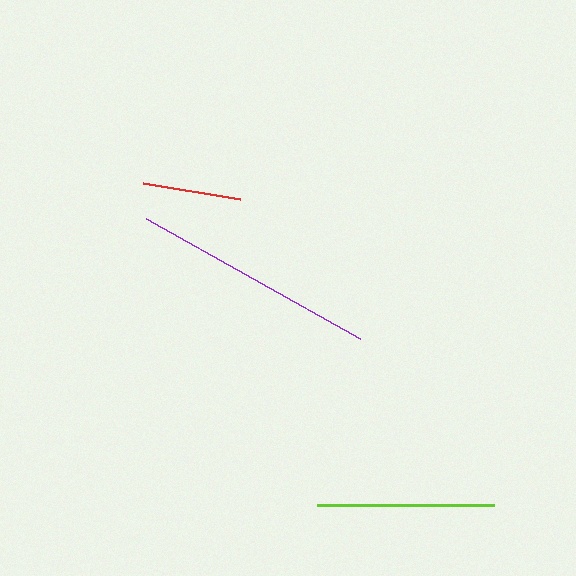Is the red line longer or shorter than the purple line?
The purple line is longer than the red line.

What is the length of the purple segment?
The purple segment is approximately 245 pixels long.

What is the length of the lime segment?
The lime segment is approximately 177 pixels long.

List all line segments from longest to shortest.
From longest to shortest: purple, lime, red.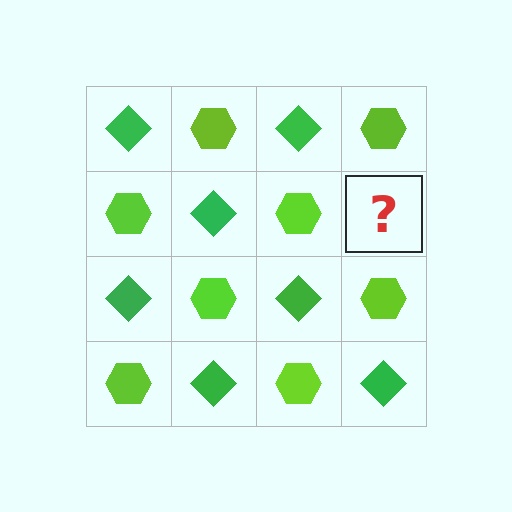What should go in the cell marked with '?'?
The missing cell should contain a green diamond.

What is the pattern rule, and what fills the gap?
The rule is that it alternates green diamond and lime hexagon in a checkerboard pattern. The gap should be filled with a green diamond.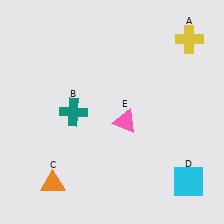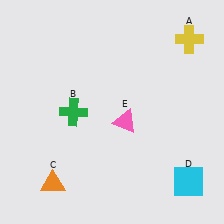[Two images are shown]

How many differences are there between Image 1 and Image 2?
There is 1 difference between the two images.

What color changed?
The cross (B) changed from teal in Image 1 to green in Image 2.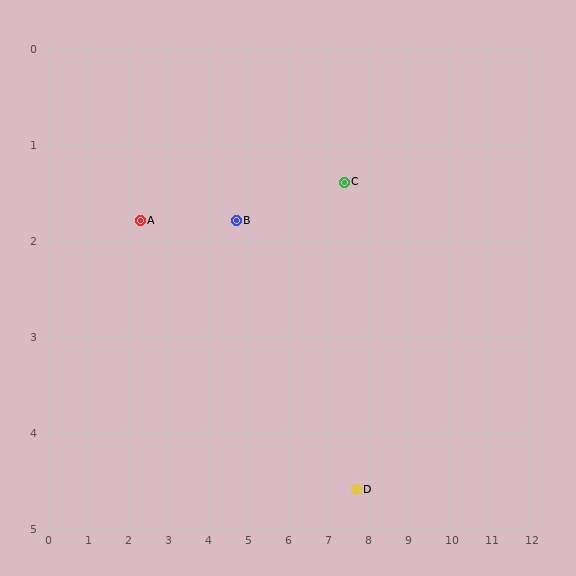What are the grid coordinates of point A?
Point A is at approximately (2.3, 1.8).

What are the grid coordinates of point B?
Point B is at approximately (4.7, 1.8).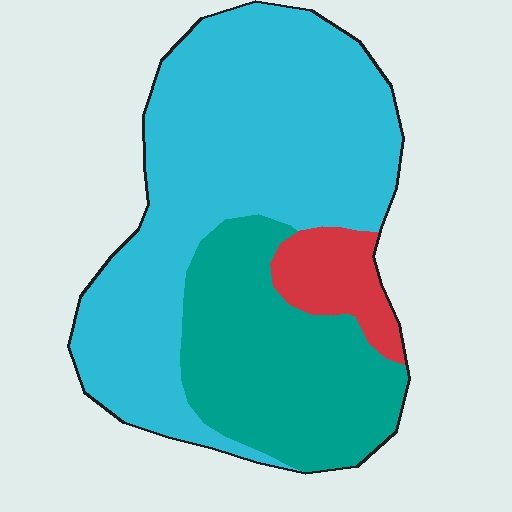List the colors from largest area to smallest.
From largest to smallest: cyan, teal, red.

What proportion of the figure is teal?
Teal takes up about one third (1/3) of the figure.